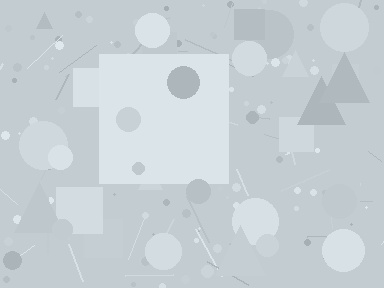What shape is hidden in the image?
A square is hidden in the image.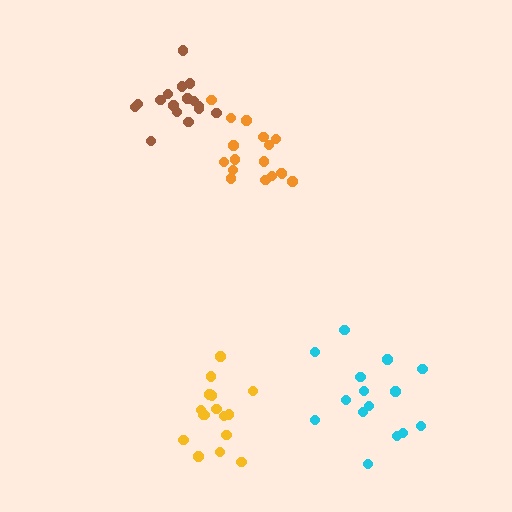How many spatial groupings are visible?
There are 4 spatial groupings.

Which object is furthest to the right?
The cyan cluster is rightmost.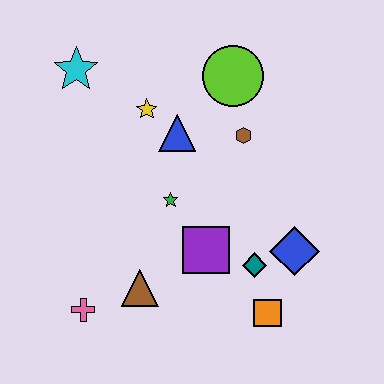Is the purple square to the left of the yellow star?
No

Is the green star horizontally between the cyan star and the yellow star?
No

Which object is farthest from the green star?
The cyan star is farthest from the green star.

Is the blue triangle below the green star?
No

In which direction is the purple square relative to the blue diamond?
The purple square is to the left of the blue diamond.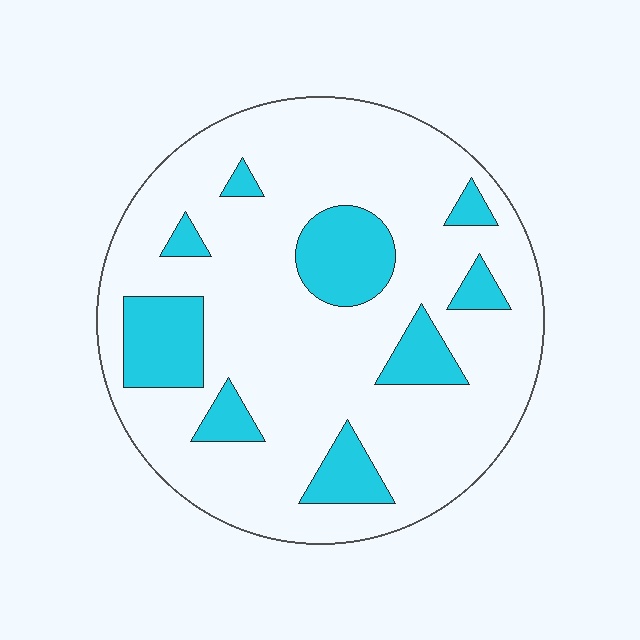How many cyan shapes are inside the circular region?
9.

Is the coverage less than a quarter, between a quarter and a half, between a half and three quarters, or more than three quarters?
Less than a quarter.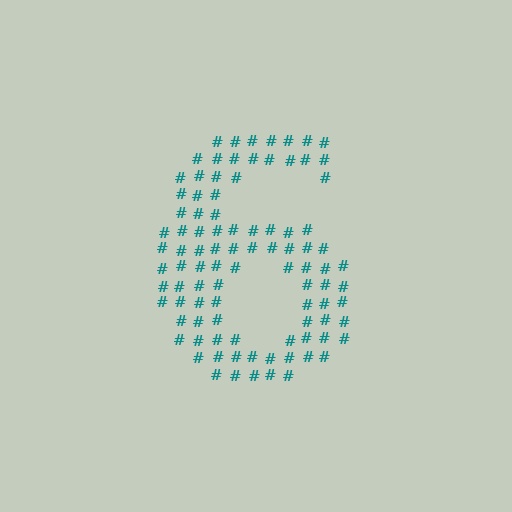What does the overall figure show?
The overall figure shows the digit 6.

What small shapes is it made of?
It is made of small hash symbols.